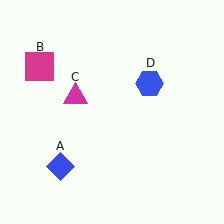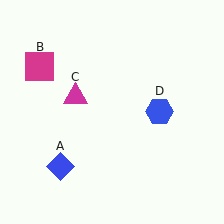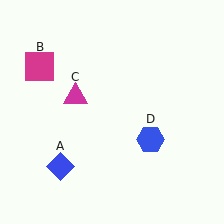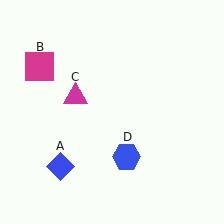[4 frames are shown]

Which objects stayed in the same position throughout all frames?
Blue diamond (object A) and magenta square (object B) and magenta triangle (object C) remained stationary.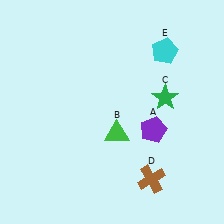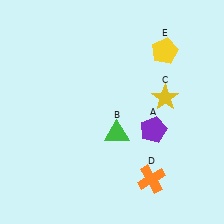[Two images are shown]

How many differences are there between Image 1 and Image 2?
There are 3 differences between the two images.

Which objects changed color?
C changed from green to yellow. D changed from brown to orange. E changed from cyan to yellow.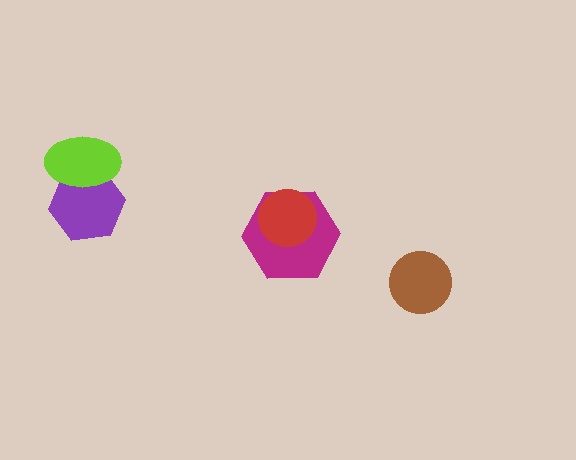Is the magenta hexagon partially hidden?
Yes, it is partially covered by another shape.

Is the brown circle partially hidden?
No, no other shape covers it.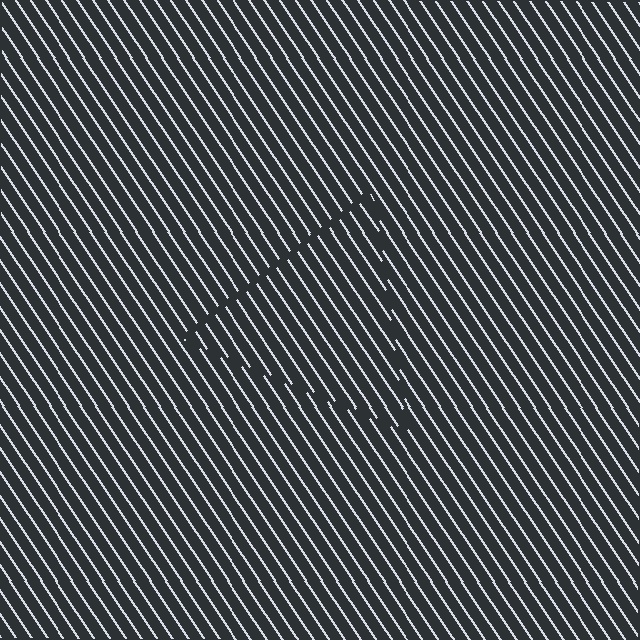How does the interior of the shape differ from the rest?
The interior of the shape contains the same grating, shifted by half a period — the contour is defined by the phase discontinuity where line-ends from the inner and outer gratings abut.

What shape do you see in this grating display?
An illusory triangle. The interior of the shape contains the same grating, shifted by half a period — the contour is defined by the phase discontinuity where line-ends from the inner and outer gratings abut.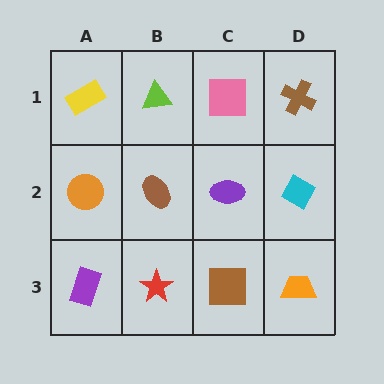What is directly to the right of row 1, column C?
A brown cross.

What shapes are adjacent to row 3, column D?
A cyan diamond (row 2, column D), a brown square (row 3, column C).